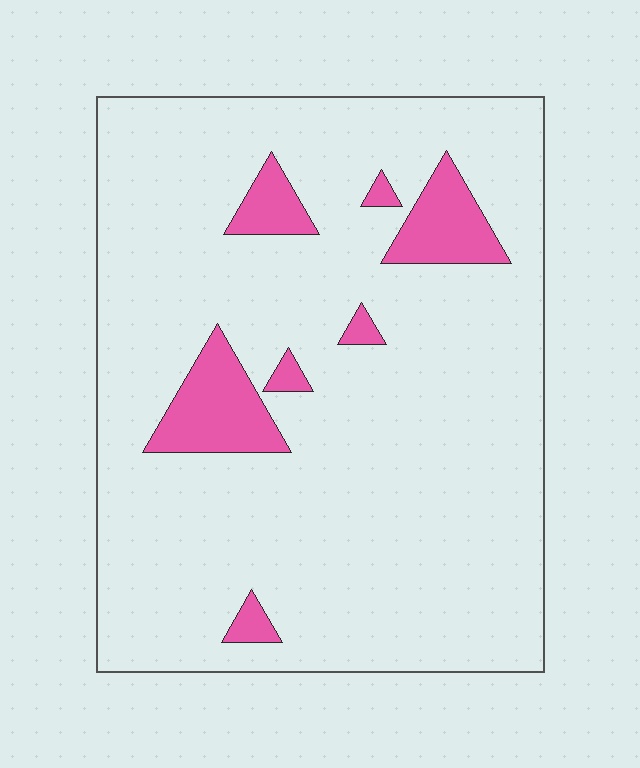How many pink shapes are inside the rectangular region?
7.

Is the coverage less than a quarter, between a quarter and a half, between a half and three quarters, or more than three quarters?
Less than a quarter.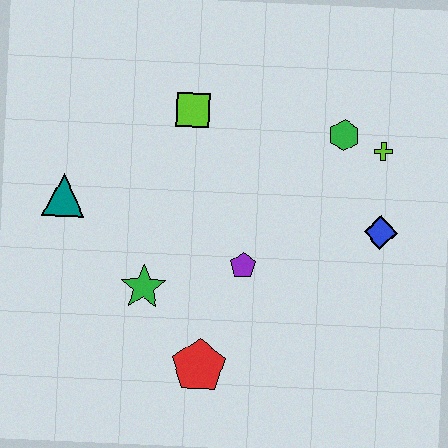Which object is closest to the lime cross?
The green hexagon is closest to the lime cross.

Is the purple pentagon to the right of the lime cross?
No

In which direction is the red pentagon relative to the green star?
The red pentagon is below the green star.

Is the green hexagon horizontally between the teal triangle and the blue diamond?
Yes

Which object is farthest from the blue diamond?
The teal triangle is farthest from the blue diamond.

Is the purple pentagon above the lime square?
No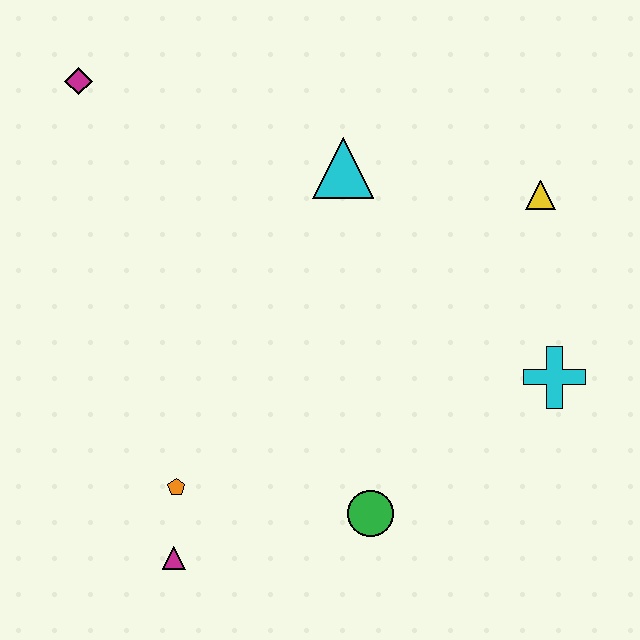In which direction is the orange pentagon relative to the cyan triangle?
The orange pentagon is below the cyan triangle.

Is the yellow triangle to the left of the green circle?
No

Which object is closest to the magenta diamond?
The cyan triangle is closest to the magenta diamond.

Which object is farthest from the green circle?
The magenta diamond is farthest from the green circle.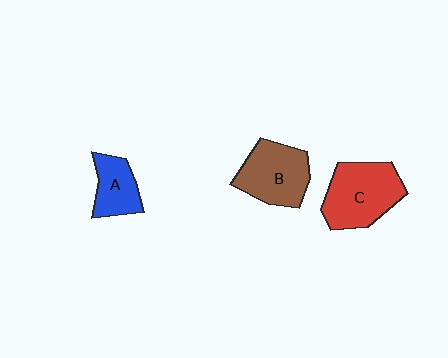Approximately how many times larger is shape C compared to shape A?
Approximately 1.8 times.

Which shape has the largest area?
Shape C (red).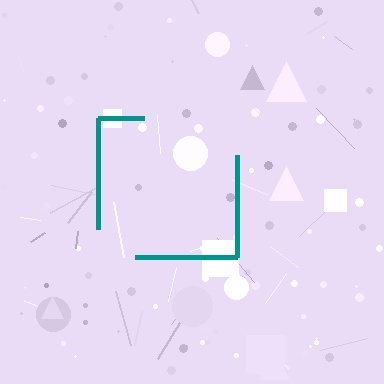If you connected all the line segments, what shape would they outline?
They would outline a square.